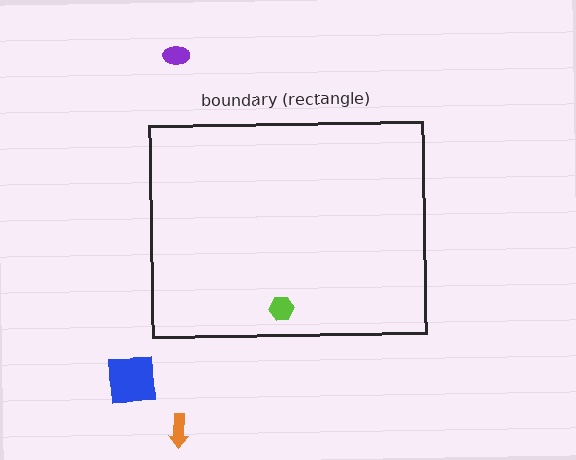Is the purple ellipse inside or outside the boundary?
Outside.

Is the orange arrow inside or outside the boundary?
Outside.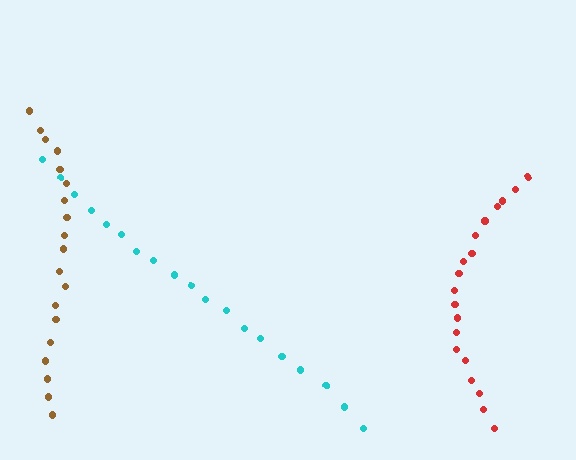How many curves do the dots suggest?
There are 3 distinct paths.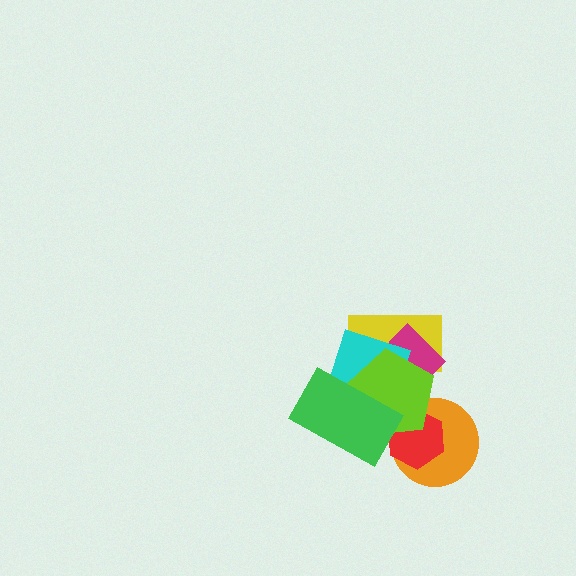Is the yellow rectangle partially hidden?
Yes, it is partially covered by another shape.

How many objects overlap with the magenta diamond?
3 objects overlap with the magenta diamond.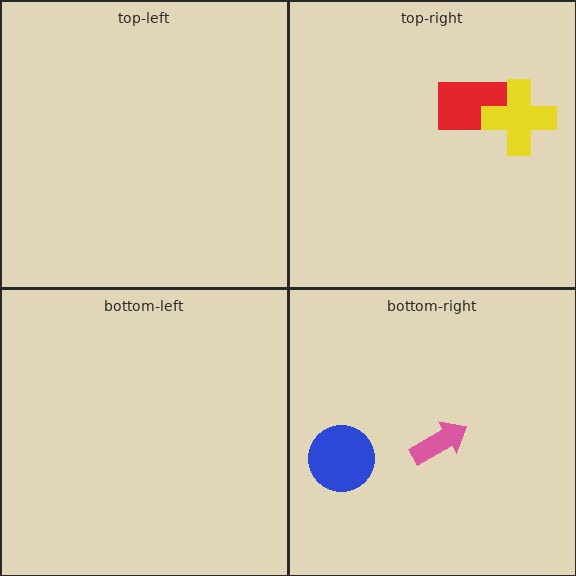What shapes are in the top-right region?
The red rectangle, the yellow cross.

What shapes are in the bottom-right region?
The blue circle, the pink arrow.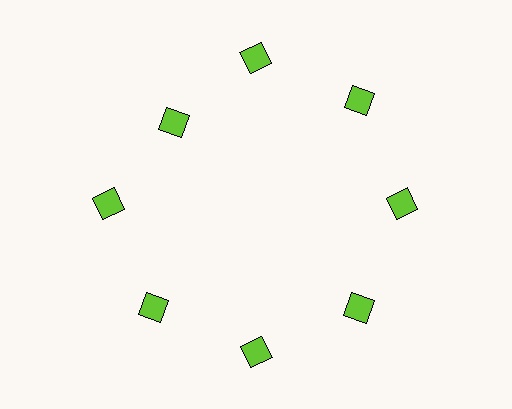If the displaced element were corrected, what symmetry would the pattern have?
It would have 8-fold rotational symmetry — the pattern would map onto itself every 45 degrees.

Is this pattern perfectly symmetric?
No. The 8 lime squares are arranged in a ring, but one element near the 10 o'clock position is pulled inward toward the center, breaking the 8-fold rotational symmetry.